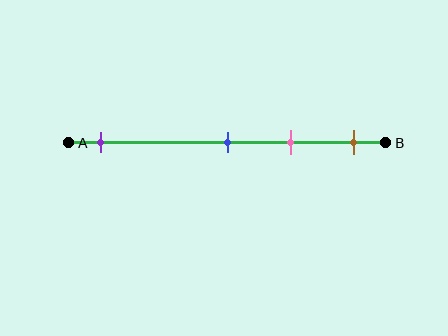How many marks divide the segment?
There are 4 marks dividing the segment.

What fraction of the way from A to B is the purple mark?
The purple mark is approximately 10% (0.1) of the way from A to B.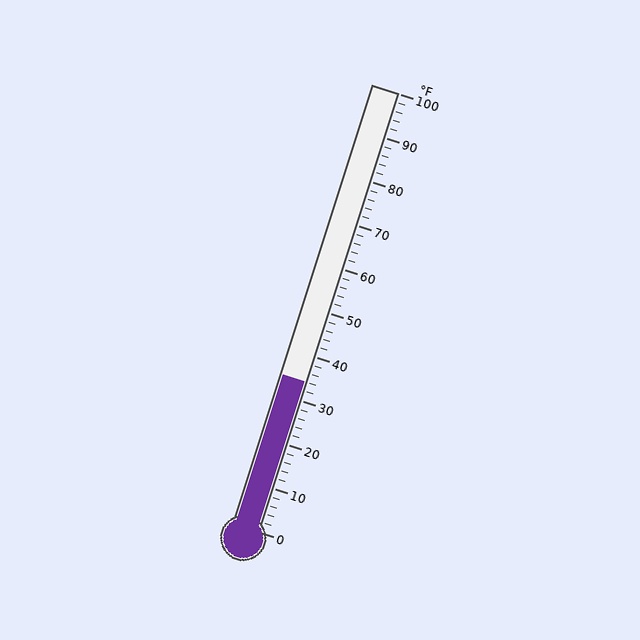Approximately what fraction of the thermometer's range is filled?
The thermometer is filled to approximately 35% of its range.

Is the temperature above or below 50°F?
The temperature is below 50°F.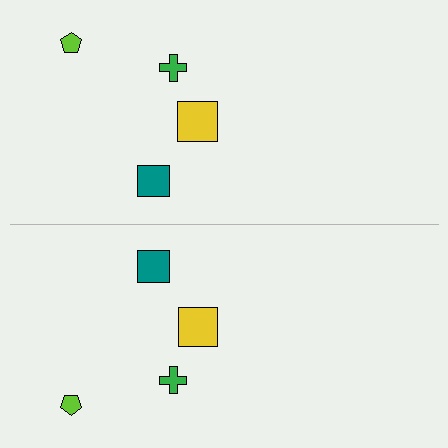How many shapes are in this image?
There are 8 shapes in this image.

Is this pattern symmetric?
Yes, this pattern has bilateral (reflection) symmetry.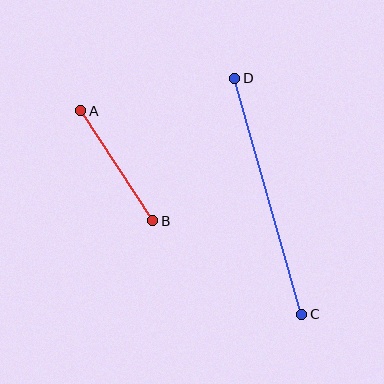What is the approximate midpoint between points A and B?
The midpoint is at approximately (117, 166) pixels.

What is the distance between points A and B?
The distance is approximately 131 pixels.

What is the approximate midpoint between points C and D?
The midpoint is at approximately (268, 196) pixels.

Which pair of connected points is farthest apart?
Points C and D are farthest apart.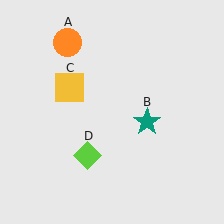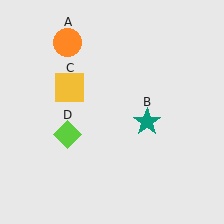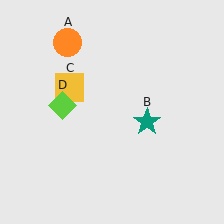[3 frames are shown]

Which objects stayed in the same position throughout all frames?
Orange circle (object A) and teal star (object B) and yellow square (object C) remained stationary.